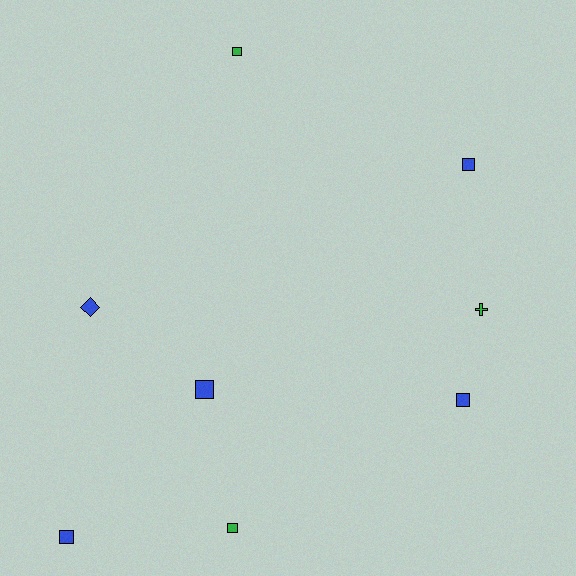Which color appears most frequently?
Blue, with 5 objects.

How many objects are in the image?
There are 8 objects.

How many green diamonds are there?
There are no green diamonds.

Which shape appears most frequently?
Square, with 6 objects.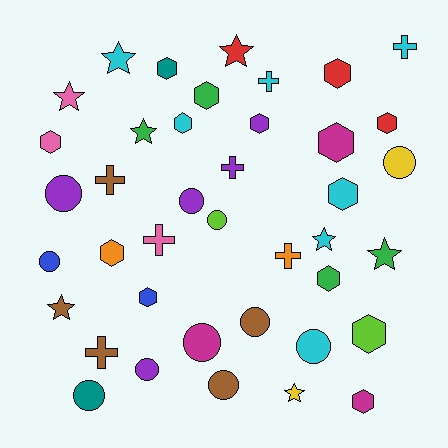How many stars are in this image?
There are 8 stars.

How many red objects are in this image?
There are 3 red objects.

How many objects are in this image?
There are 40 objects.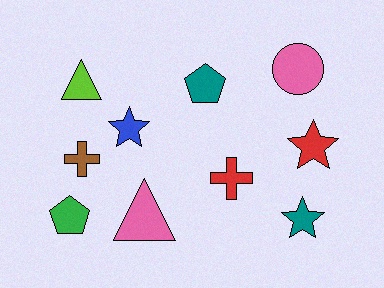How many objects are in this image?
There are 10 objects.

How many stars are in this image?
There are 3 stars.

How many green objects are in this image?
There is 1 green object.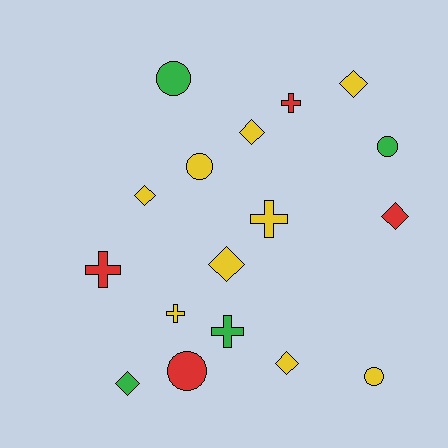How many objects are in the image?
There are 17 objects.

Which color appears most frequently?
Yellow, with 9 objects.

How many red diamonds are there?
There is 1 red diamond.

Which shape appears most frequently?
Diamond, with 7 objects.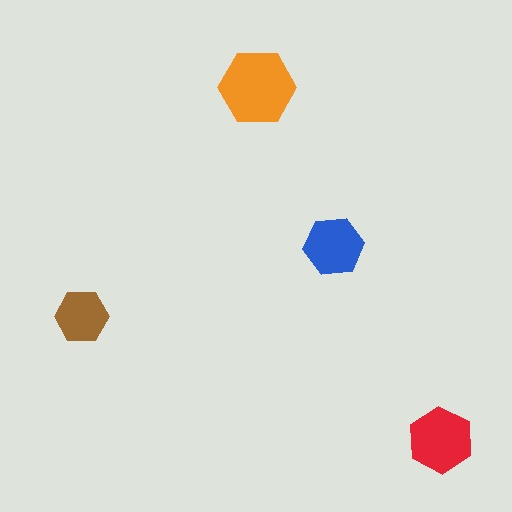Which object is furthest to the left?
The brown hexagon is leftmost.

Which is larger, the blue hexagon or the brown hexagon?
The blue one.